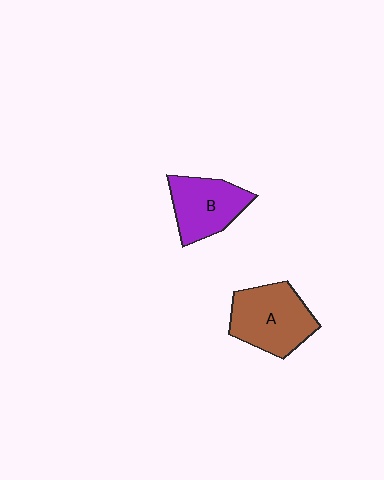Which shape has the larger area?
Shape A (brown).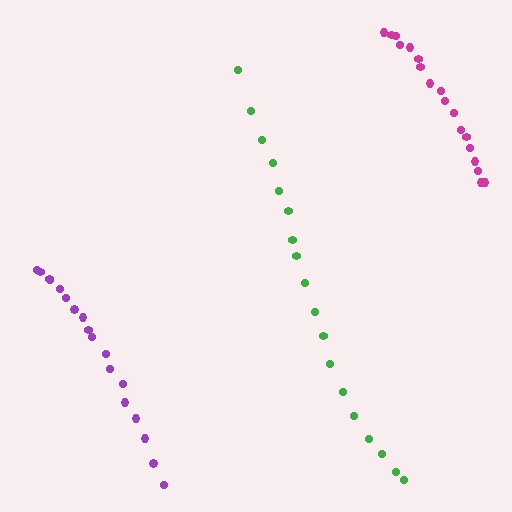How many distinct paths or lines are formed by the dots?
There are 3 distinct paths.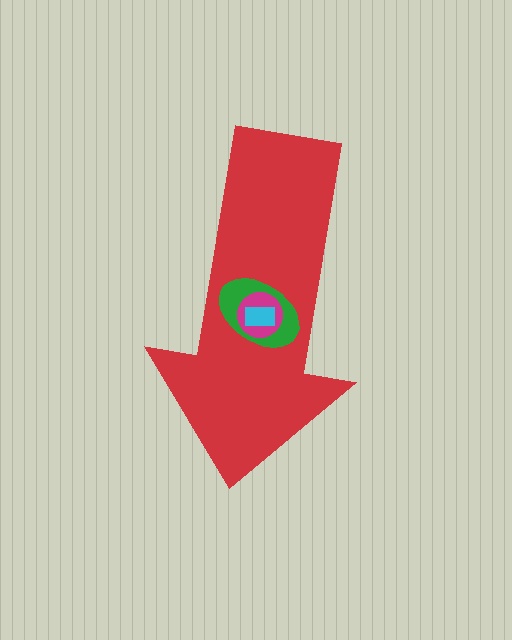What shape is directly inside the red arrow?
The green ellipse.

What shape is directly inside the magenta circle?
The cyan rectangle.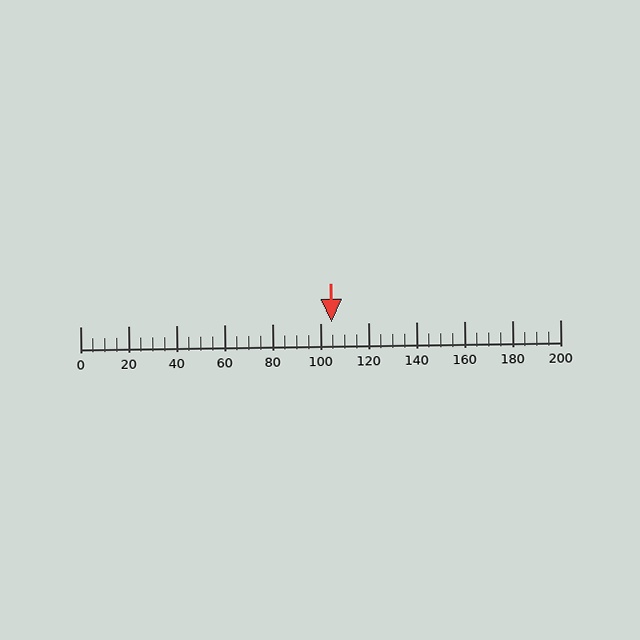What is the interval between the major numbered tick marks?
The major tick marks are spaced 20 units apart.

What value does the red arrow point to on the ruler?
The red arrow points to approximately 105.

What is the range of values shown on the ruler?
The ruler shows values from 0 to 200.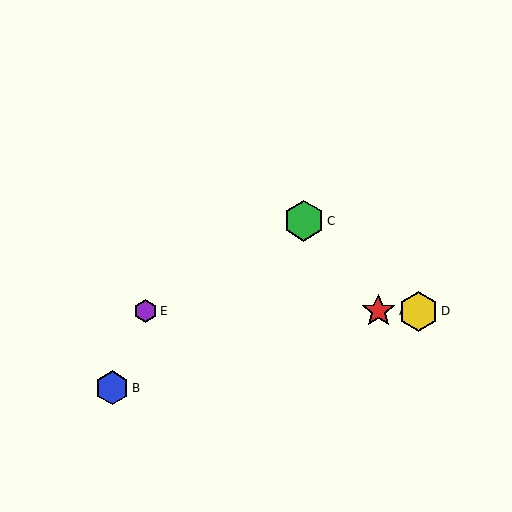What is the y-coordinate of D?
Object D is at y≈311.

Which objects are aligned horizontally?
Objects A, D, E are aligned horizontally.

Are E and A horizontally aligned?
Yes, both are at y≈311.